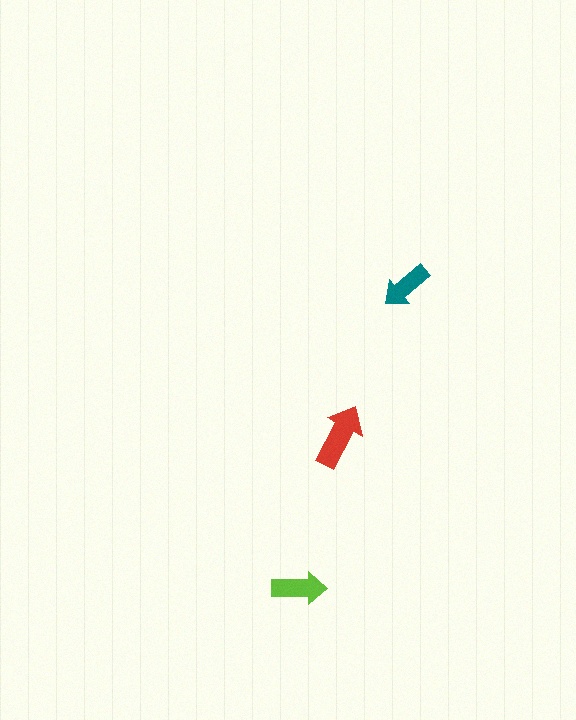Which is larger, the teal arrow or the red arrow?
The red one.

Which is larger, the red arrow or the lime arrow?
The red one.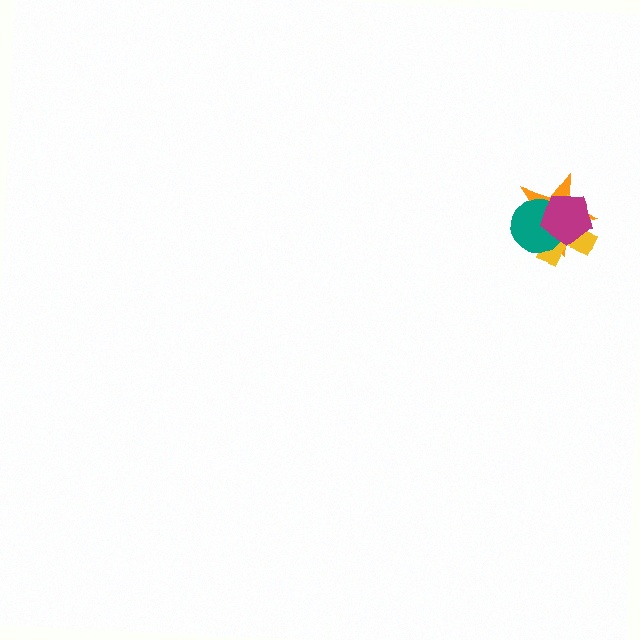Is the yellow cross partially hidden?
Yes, it is partially covered by another shape.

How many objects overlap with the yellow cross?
3 objects overlap with the yellow cross.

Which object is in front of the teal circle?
The magenta pentagon is in front of the teal circle.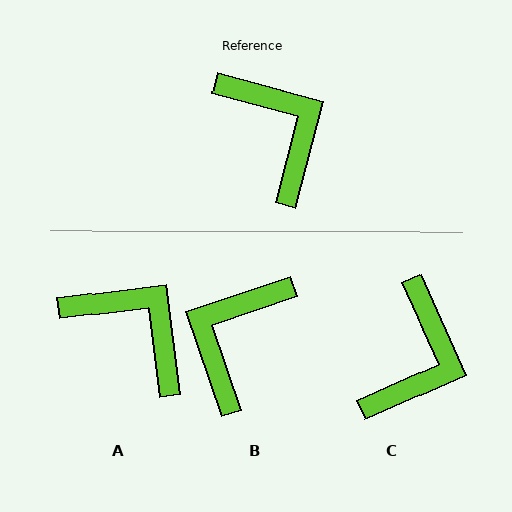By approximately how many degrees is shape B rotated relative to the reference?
Approximately 123 degrees counter-clockwise.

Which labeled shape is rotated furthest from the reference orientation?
B, about 123 degrees away.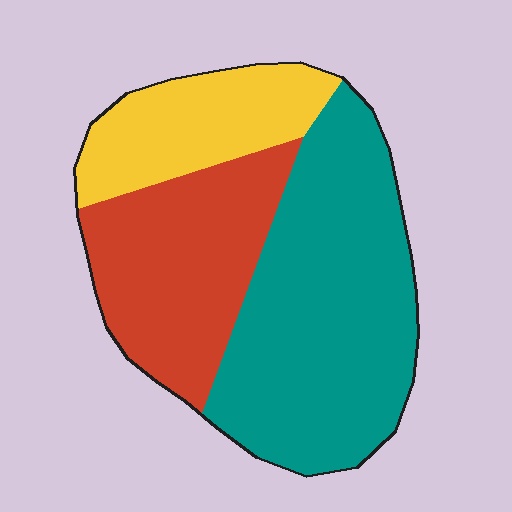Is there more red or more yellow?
Red.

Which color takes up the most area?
Teal, at roughly 50%.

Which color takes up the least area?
Yellow, at roughly 20%.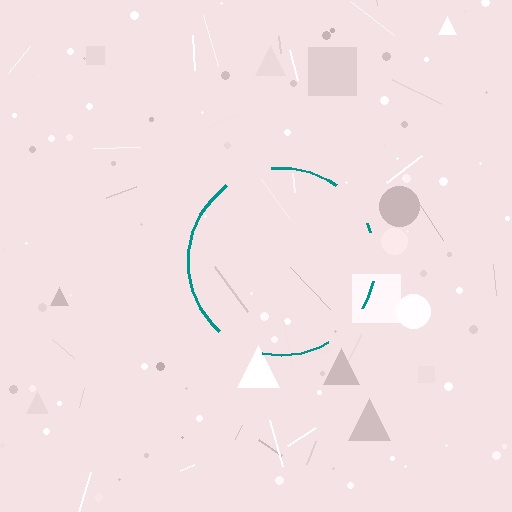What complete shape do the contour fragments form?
The contour fragments form a circle.